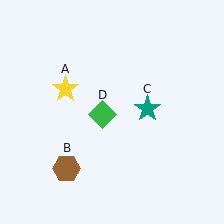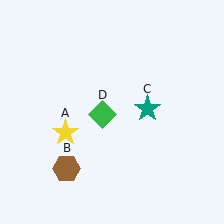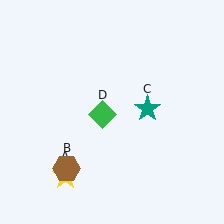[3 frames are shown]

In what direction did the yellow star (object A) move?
The yellow star (object A) moved down.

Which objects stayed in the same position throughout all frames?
Brown hexagon (object B) and teal star (object C) and green diamond (object D) remained stationary.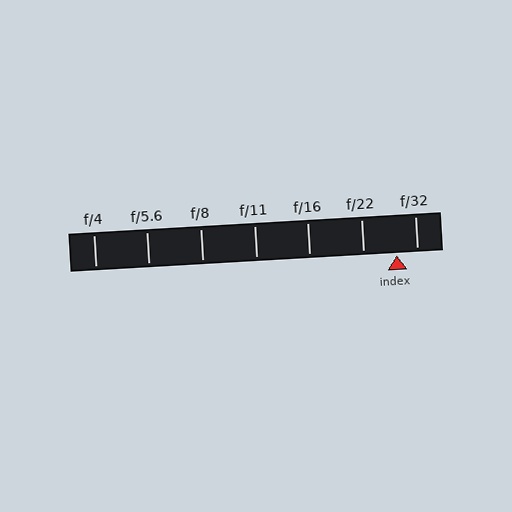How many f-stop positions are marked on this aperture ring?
There are 7 f-stop positions marked.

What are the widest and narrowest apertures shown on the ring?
The widest aperture shown is f/4 and the narrowest is f/32.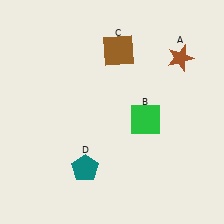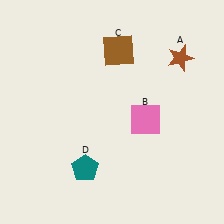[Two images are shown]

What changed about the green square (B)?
In Image 1, B is green. In Image 2, it changed to pink.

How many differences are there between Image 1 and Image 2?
There is 1 difference between the two images.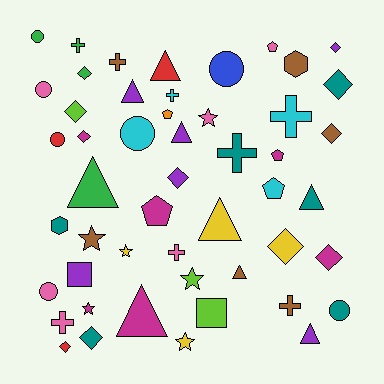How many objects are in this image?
There are 50 objects.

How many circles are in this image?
There are 7 circles.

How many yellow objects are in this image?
There are 4 yellow objects.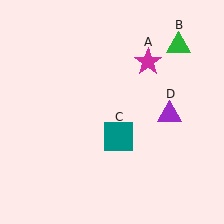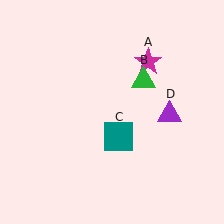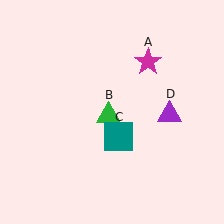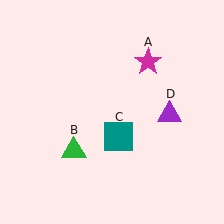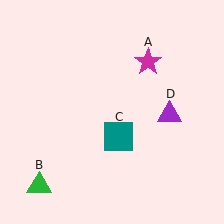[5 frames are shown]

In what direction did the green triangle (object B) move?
The green triangle (object B) moved down and to the left.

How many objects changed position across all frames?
1 object changed position: green triangle (object B).